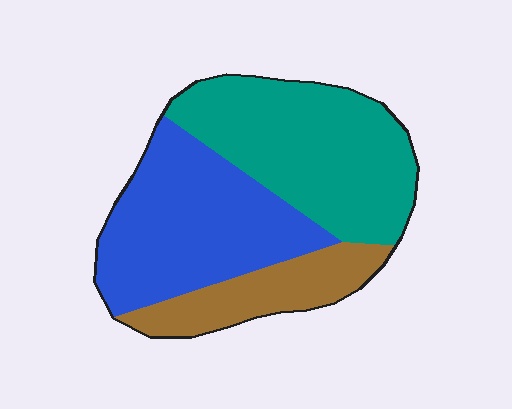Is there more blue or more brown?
Blue.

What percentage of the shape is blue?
Blue covers 40% of the shape.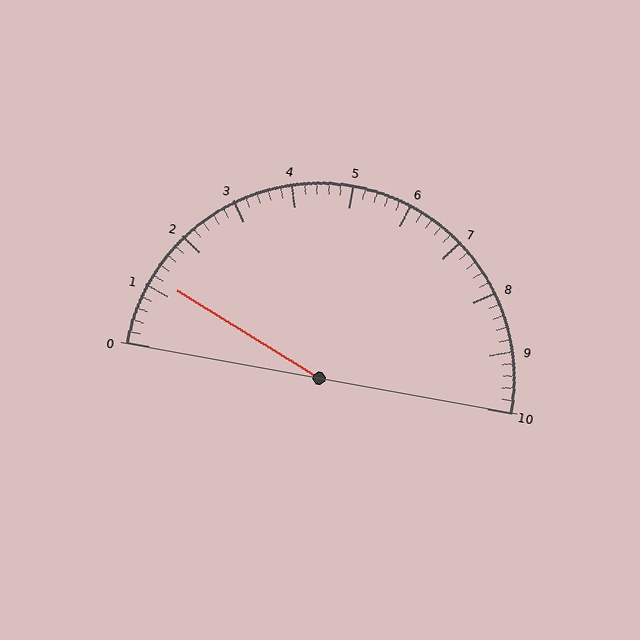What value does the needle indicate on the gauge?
The needle indicates approximately 1.2.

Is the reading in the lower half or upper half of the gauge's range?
The reading is in the lower half of the range (0 to 10).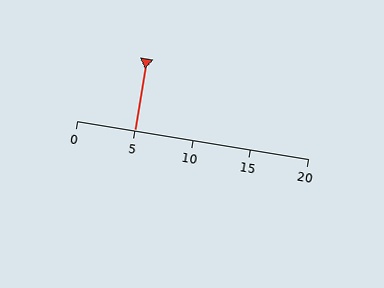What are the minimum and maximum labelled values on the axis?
The axis runs from 0 to 20.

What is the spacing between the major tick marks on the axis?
The major ticks are spaced 5 apart.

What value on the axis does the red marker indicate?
The marker indicates approximately 5.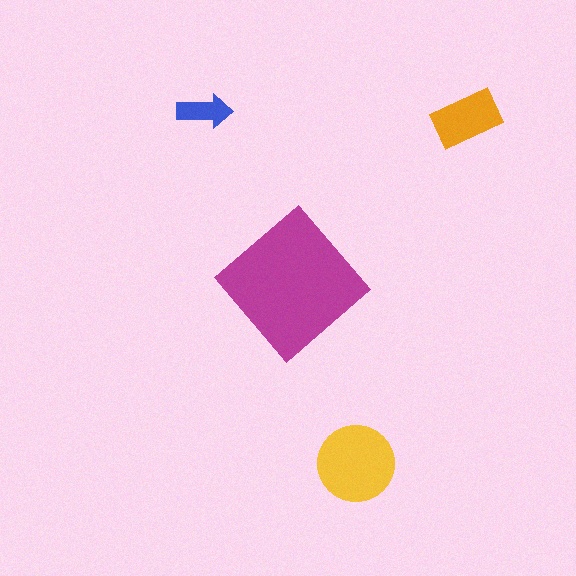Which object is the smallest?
The blue arrow.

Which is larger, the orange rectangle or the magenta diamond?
The magenta diamond.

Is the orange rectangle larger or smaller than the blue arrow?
Larger.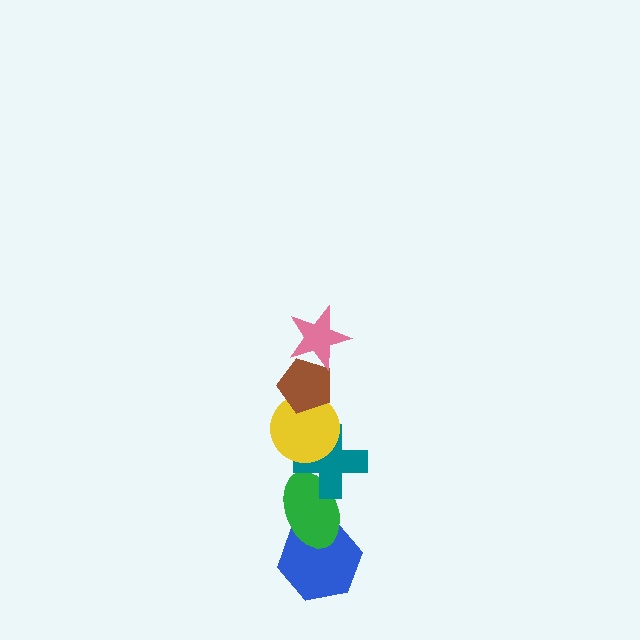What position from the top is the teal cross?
The teal cross is 4th from the top.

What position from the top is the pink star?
The pink star is 1st from the top.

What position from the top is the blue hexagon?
The blue hexagon is 6th from the top.